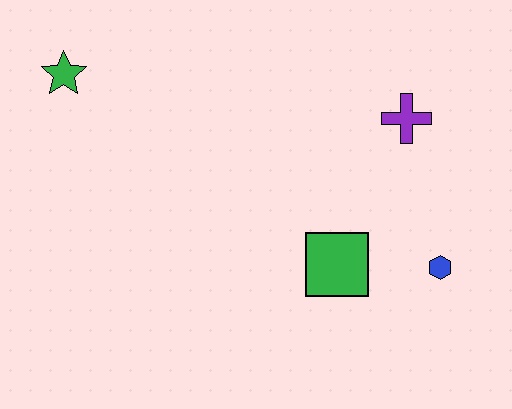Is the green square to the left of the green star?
No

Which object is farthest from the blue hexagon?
The green star is farthest from the blue hexagon.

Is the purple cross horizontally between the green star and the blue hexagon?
Yes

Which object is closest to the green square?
The blue hexagon is closest to the green square.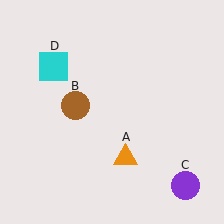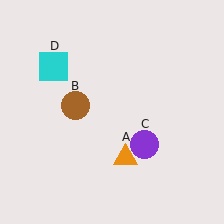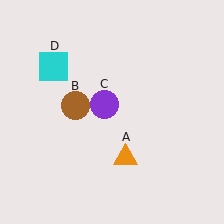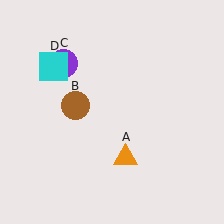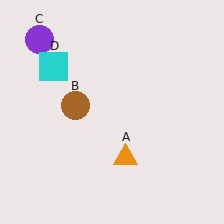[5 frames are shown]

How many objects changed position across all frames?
1 object changed position: purple circle (object C).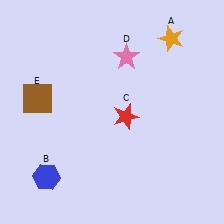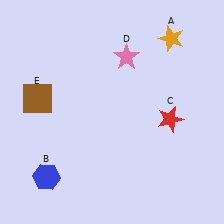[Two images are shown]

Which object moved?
The red star (C) moved right.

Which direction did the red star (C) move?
The red star (C) moved right.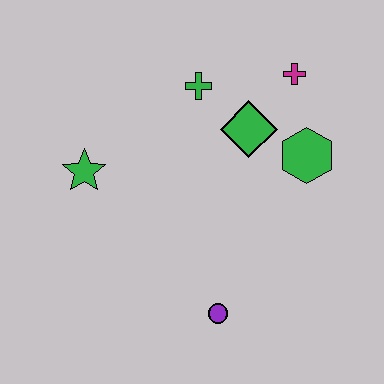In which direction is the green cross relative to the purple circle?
The green cross is above the purple circle.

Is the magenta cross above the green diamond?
Yes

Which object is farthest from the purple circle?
The magenta cross is farthest from the purple circle.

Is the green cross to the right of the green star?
Yes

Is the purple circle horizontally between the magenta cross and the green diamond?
No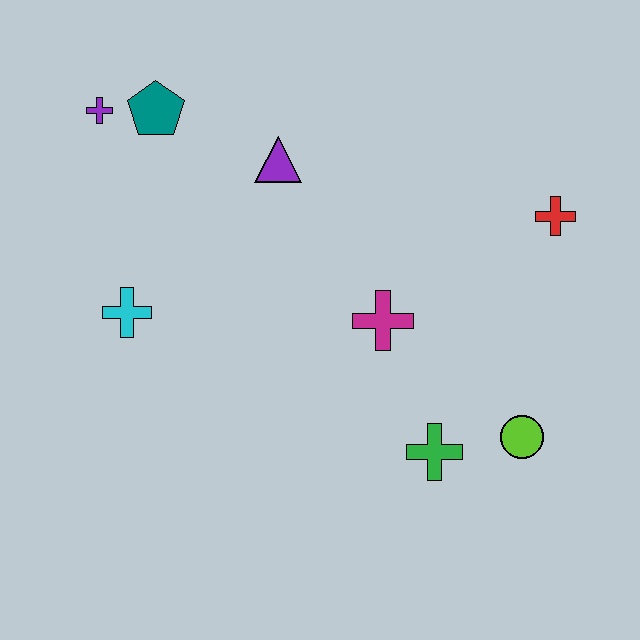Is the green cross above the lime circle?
No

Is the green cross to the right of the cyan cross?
Yes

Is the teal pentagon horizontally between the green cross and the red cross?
No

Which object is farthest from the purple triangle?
The lime circle is farthest from the purple triangle.